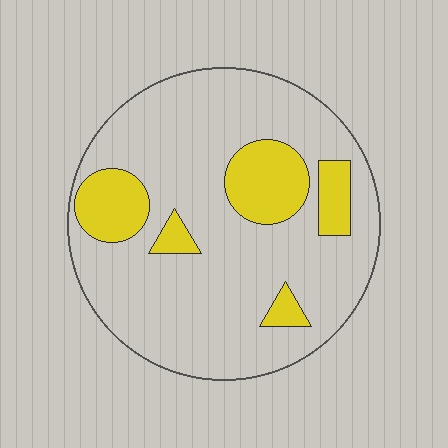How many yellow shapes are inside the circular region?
5.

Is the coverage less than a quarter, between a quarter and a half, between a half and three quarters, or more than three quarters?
Less than a quarter.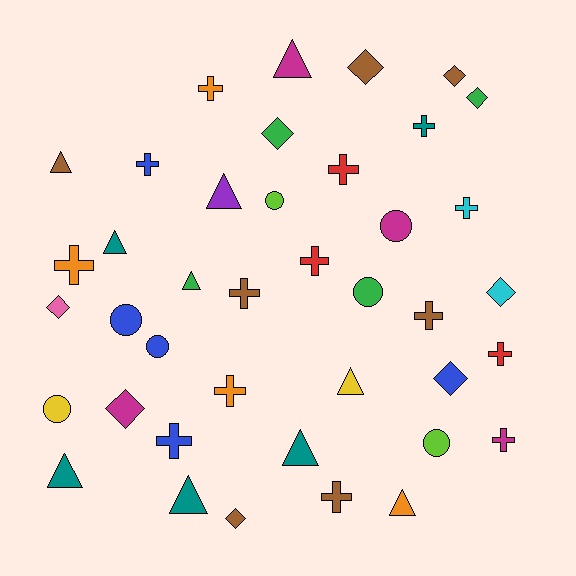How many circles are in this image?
There are 7 circles.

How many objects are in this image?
There are 40 objects.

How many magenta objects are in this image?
There are 4 magenta objects.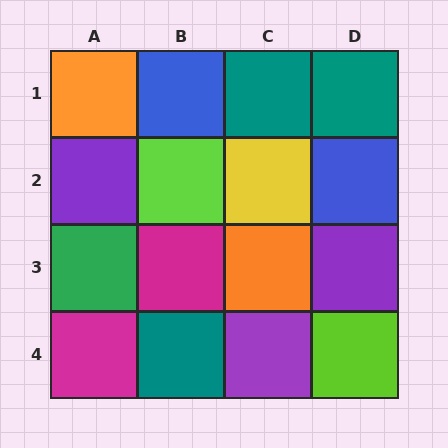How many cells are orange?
2 cells are orange.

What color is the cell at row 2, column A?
Purple.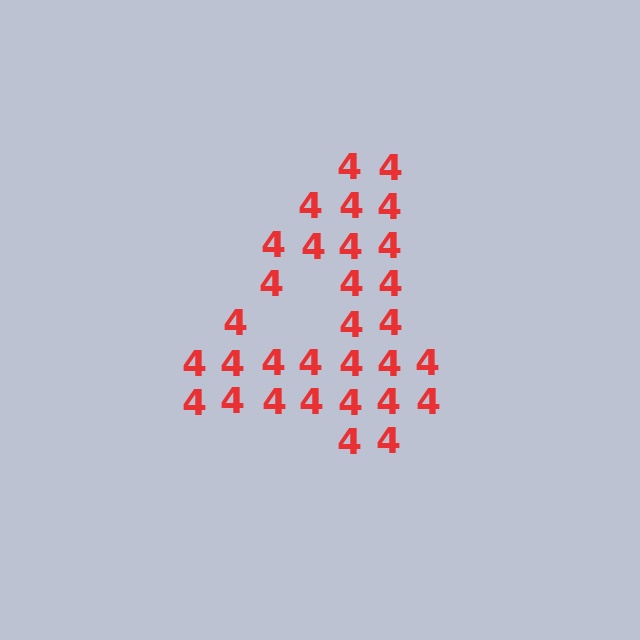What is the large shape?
The large shape is the digit 4.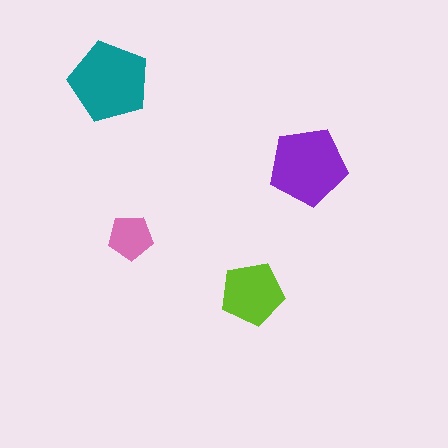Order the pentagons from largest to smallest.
the teal one, the purple one, the lime one, the pink one.